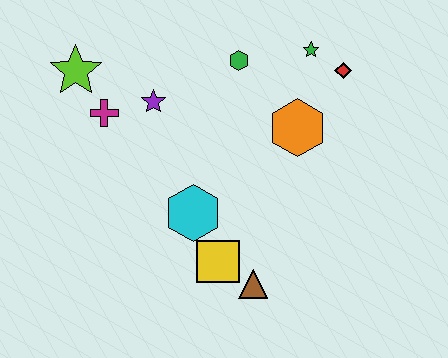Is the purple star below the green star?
Yes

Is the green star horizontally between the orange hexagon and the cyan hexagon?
No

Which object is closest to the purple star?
The magenta cross is closest to the purple star.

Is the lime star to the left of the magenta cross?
Yes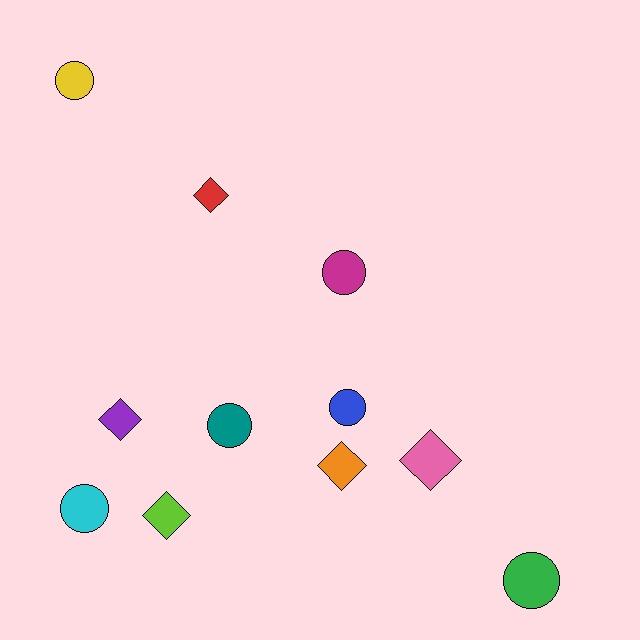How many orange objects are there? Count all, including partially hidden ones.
There is 1 orange object.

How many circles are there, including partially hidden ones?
There are 6 circles.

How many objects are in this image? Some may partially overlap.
There are 11 objects.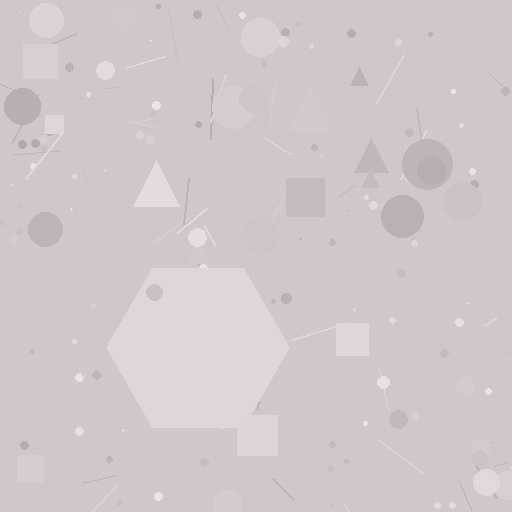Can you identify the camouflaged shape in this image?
The camouflaged shape is a hexagon.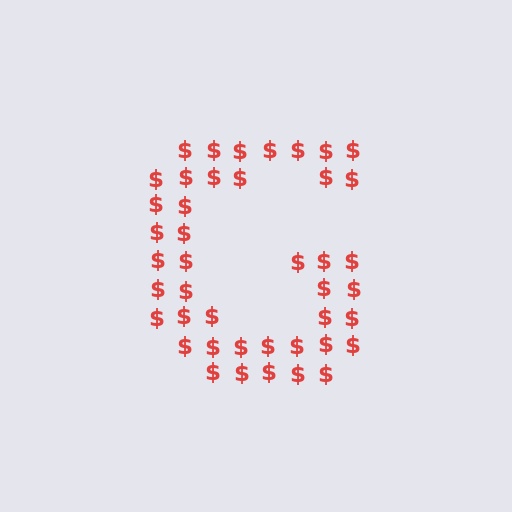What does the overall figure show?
The overall figure shows the letter G.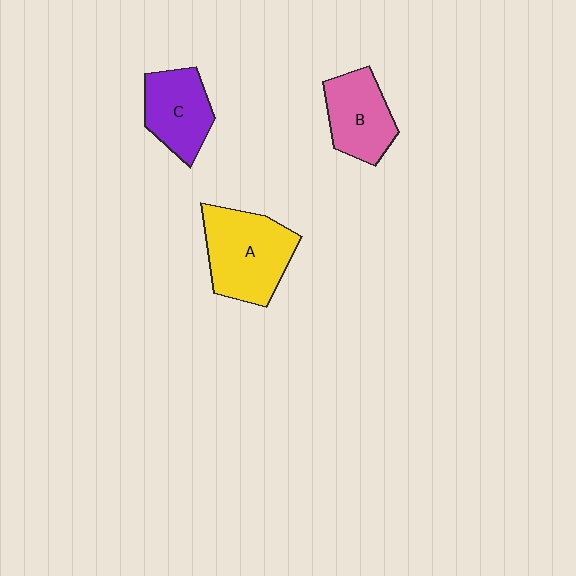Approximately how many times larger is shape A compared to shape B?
Approximately 1.4 times.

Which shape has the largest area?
Shape A (yellow).